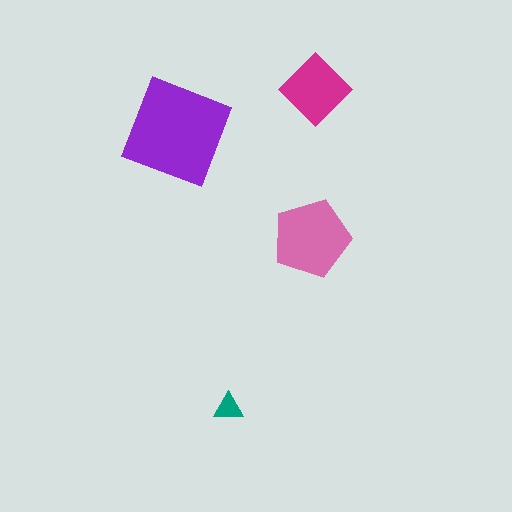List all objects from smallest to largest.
The teal triangle, the magenta diamond, the pink pentagon, the purple square.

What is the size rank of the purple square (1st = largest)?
1st.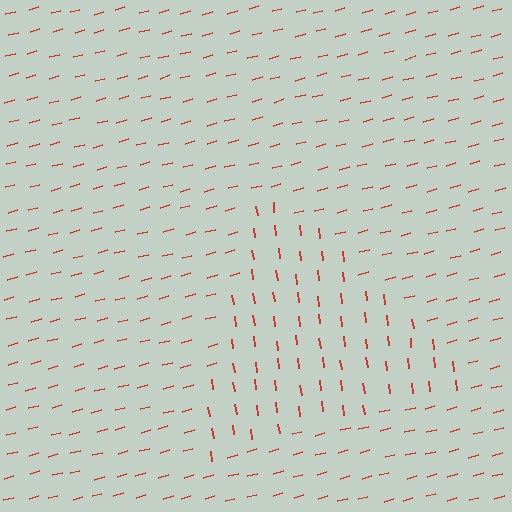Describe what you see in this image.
The image is filled with small red line segments. A triangle region in the image has lines oriented differently from the surrounding lines, creating a visible texture boundary.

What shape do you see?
I see a triangle.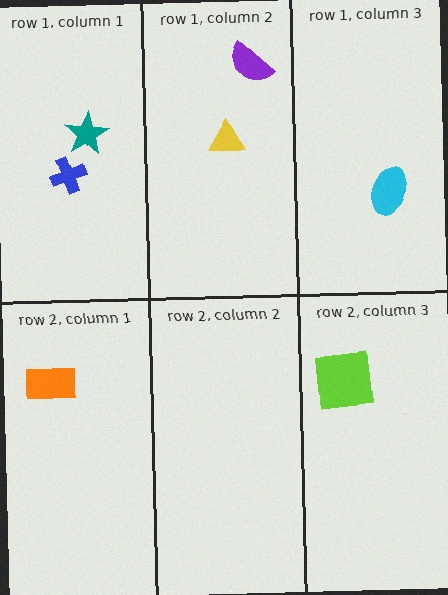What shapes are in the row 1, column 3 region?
The cyan ellipse.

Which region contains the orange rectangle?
The row 2, column 1 region.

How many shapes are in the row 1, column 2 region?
2.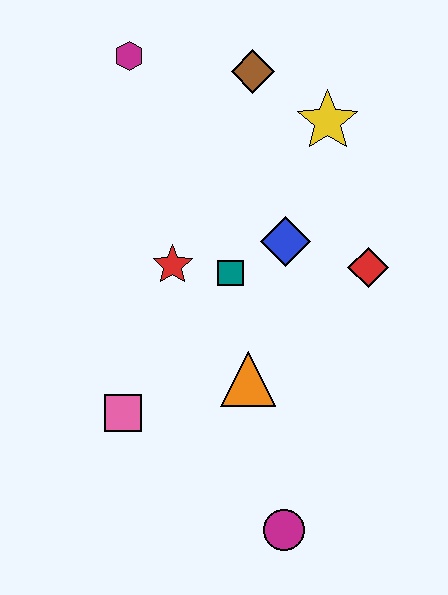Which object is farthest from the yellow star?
The magenta circle is farthest from the yellow star.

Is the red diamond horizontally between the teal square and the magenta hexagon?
No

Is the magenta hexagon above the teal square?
Yes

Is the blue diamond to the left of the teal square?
No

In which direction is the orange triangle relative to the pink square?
The orange triangle is to the right of the pink square.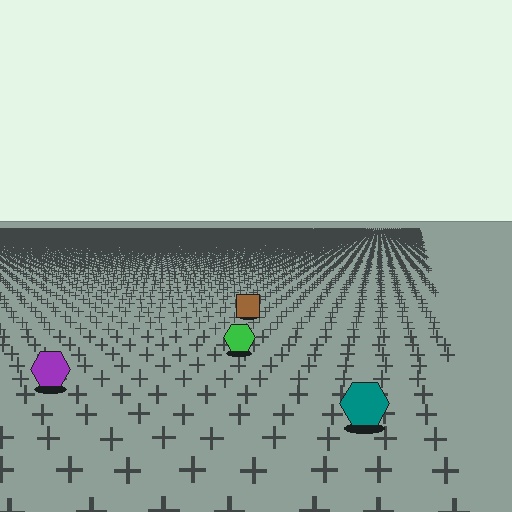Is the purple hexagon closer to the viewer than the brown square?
Yes. The purple hexagon is closer — you can tell from the texture gradient: the ground texture is coarser near it.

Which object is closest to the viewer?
The teal hexagon is closest. The texture marks near it are larger and more spread out.